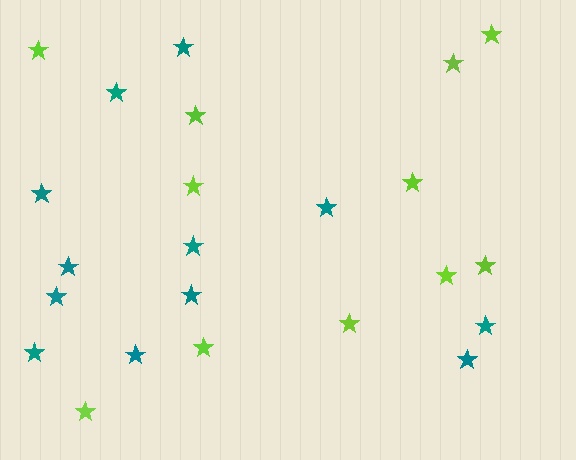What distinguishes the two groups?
There are 2 groups: one group of lime stars (11) and one group of teal stars (12).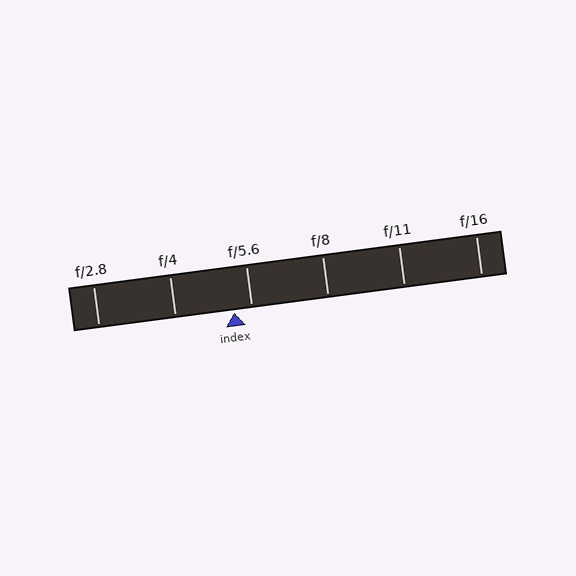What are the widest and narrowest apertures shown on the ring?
The widest aperture shown is f/2.8 and the narrowest is f/16.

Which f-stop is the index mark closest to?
The index mark is closest to f/5.6.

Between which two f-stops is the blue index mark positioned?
The index mark is between f/4 and f/5.6.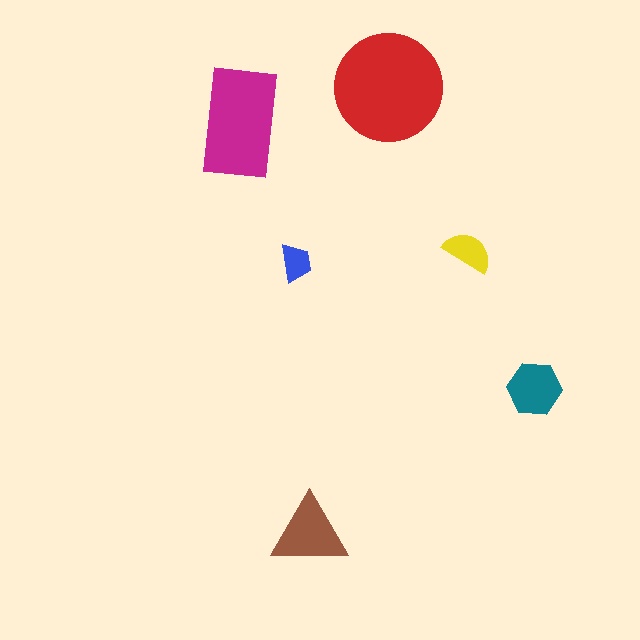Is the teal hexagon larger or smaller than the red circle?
Smaller.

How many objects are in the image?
There are 6 objects in the image.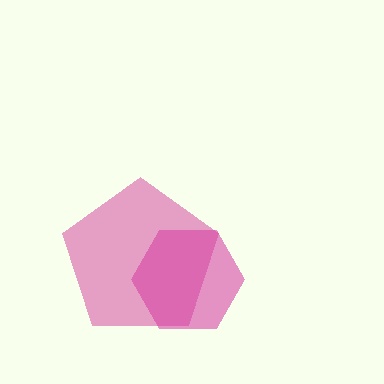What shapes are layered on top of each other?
The layered shapes are: a pink hexagon, a magenta pentagon.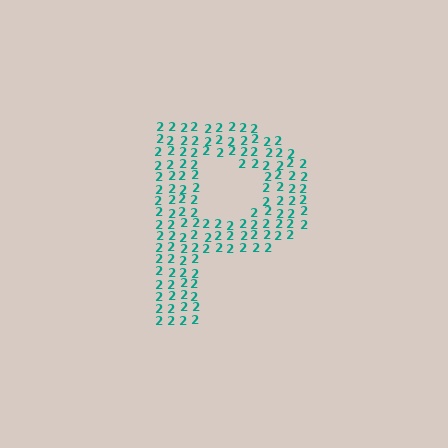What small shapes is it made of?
It is made of small digit 2's.